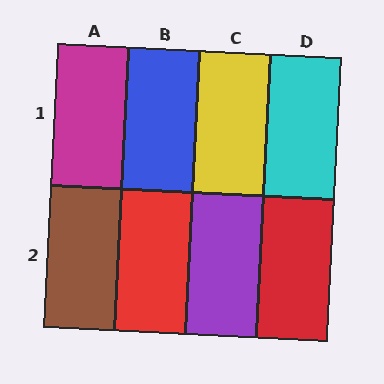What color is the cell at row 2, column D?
Red.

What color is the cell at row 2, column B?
Red.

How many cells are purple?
1 cell is purple.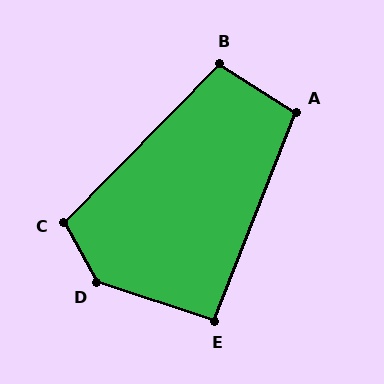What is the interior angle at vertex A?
Approximately 101 degrees (obtuse).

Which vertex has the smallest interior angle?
E, at approximately 93 degrees.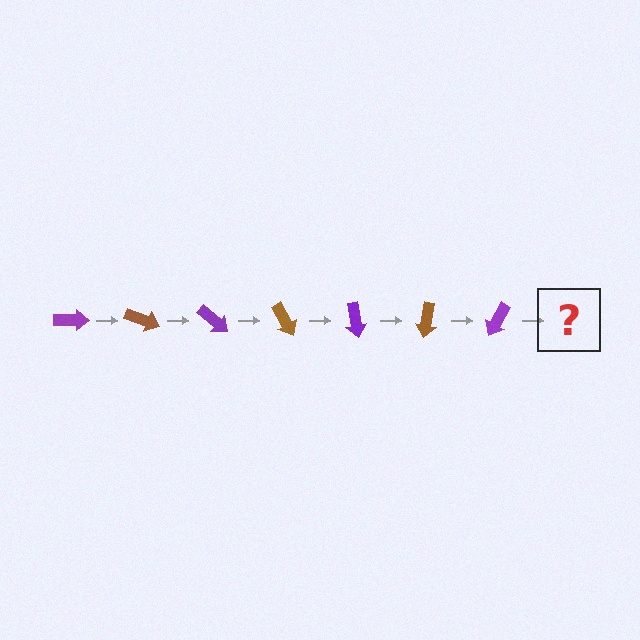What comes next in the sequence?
The next element should be a brown arrow, rotated 140 degrees from the start.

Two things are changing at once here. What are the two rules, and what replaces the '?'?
The two rules are that it rotates 20 degrees each step and the color cycles through purple and brown. The '?' should be a brown arrow, rotated 140 degrees from the start.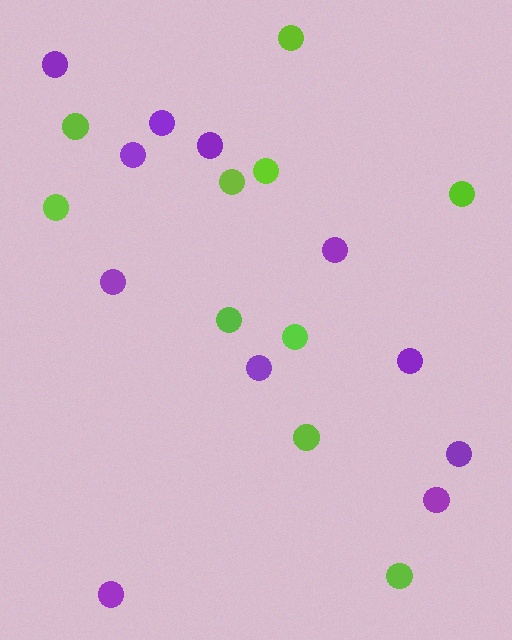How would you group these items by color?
There are 2 groups: one group of lime circles (10) and one group of purple circles (11).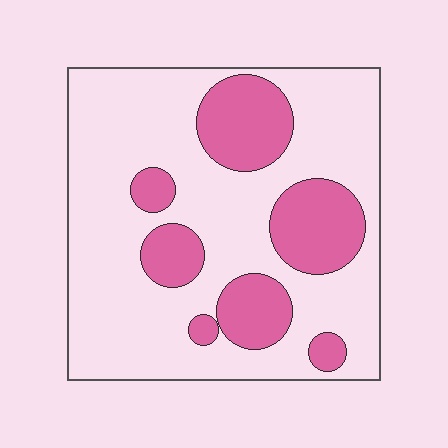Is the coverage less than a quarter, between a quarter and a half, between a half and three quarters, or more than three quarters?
Between a quarter and a half.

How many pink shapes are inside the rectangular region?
7.